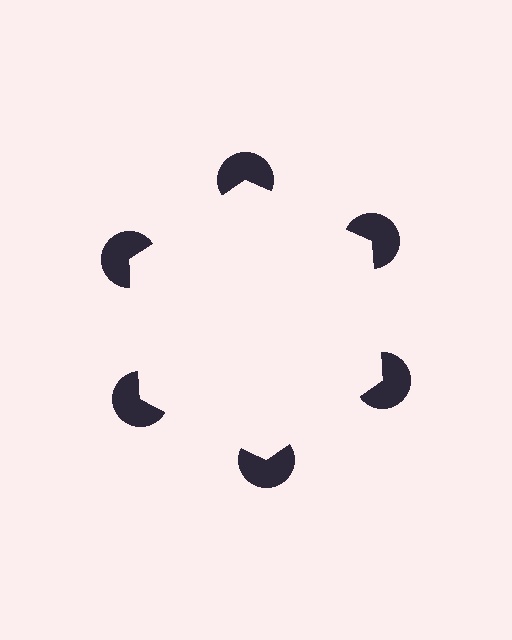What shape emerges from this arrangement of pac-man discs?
An illusory hexagon — its edges are inferred from the aligned wedge cuts in the pac-man discs, not physically drawn.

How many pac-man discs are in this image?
There are 6 — one at each vertex of the illusory hexagon.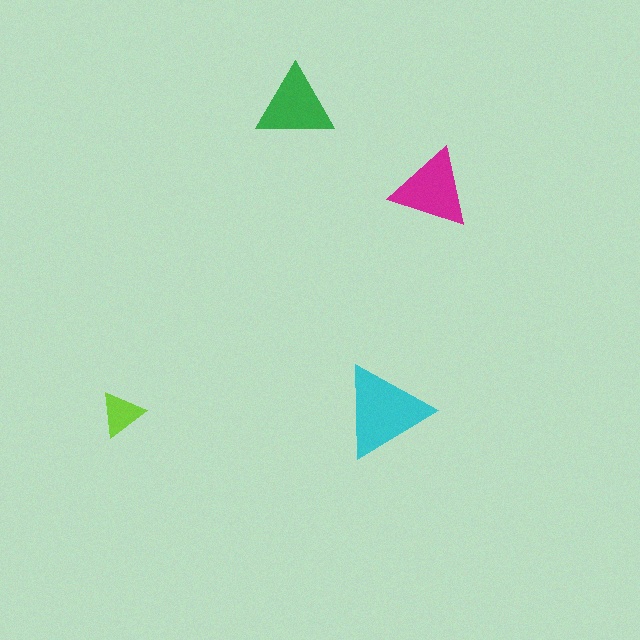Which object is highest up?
The green triangle is topmost.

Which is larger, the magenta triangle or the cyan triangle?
The cyan one.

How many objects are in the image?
There are 4 objects in the image.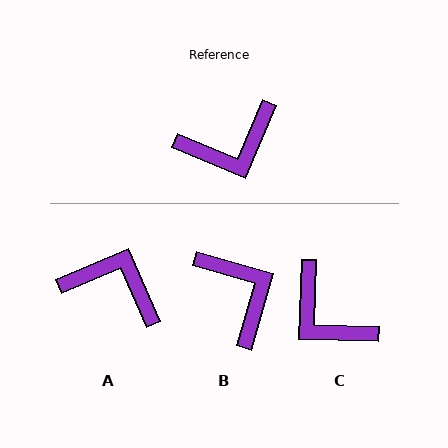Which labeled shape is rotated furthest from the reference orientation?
A, about 136 degrees away.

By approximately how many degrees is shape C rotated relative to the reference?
Approximately 69 degrees clockwise.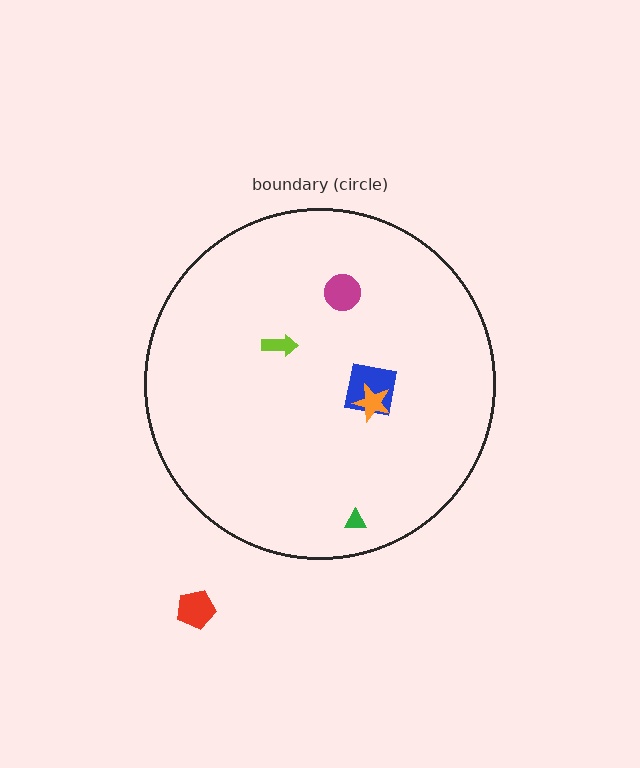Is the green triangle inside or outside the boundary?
Inside.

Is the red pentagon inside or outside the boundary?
Outside.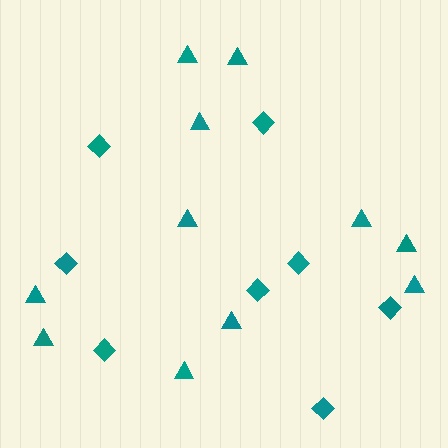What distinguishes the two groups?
There are 2 groups: one group of diamonds (8) and one group of triangles (11).